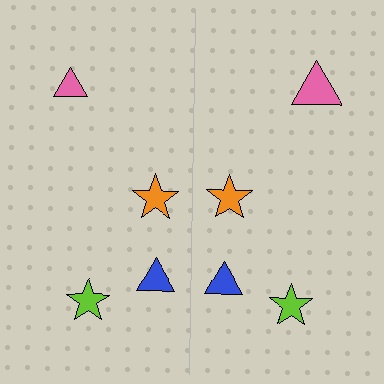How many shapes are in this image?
There are 8 shapes in this image.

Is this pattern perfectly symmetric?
No, the pattern is not perfectly symmetric. The pink triangle on the right side has a different size than its mirror counterpart.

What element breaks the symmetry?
The pink triangle on the right side has a different size than its mirror counterpart.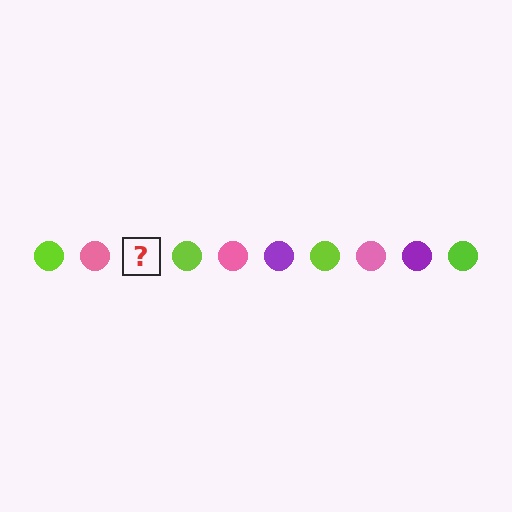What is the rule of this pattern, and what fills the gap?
The rule is that the pattern cycles through lime, pink, purple circles. The gap should be filled with a purple circle.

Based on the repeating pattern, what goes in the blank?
The blank should be a purple circle.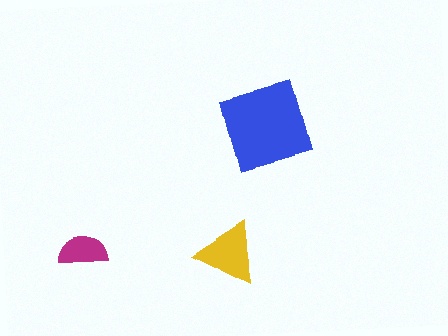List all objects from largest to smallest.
The blue diamond, the yellow triangle, the magenta semicircle.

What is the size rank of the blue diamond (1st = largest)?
1st.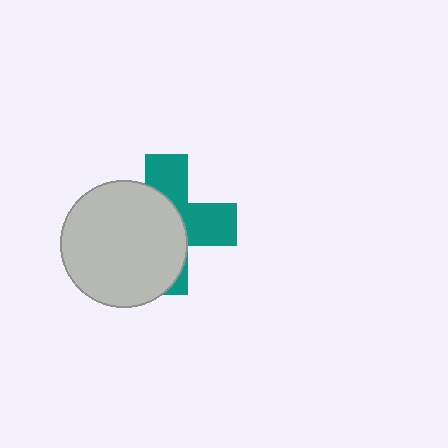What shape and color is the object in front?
The object in front is a light gray circle.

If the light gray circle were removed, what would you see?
You would see the complete teal cross.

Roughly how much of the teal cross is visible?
A small part of it is visible (roughly 43%).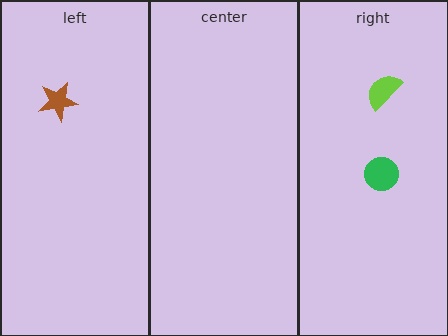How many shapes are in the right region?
2.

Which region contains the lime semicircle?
The right region.